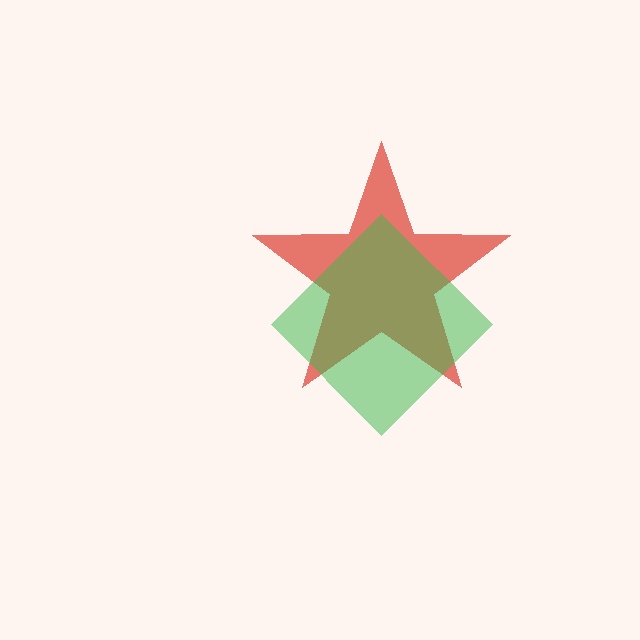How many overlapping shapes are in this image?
There are 2 overlapping shapes in the image.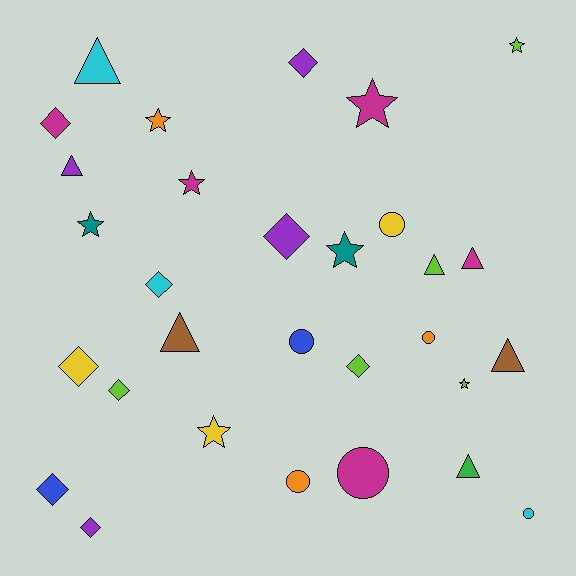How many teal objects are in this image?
There are 2 teal objects.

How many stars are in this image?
There are 8 stars.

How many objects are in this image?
There are 30 objects.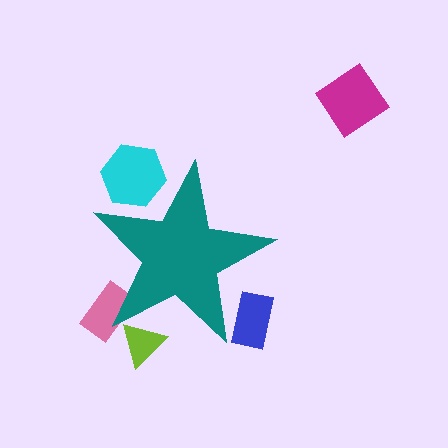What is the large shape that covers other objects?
A teal star.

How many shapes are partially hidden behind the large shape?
4 shapes are partially hidden.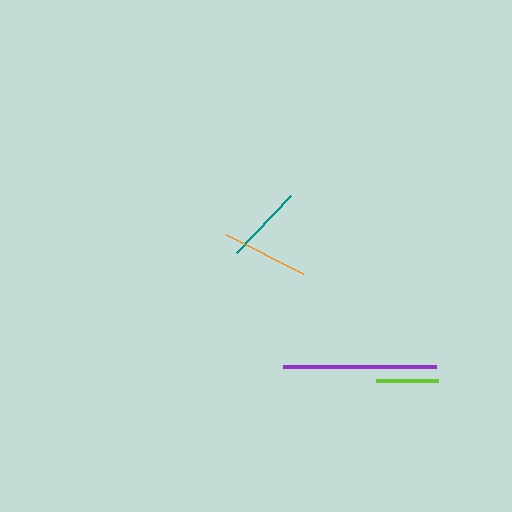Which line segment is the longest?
The purple line is the longest at approximately 153 pixels.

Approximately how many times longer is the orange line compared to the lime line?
The orange line is approximately 1.4 times the length of the lime line.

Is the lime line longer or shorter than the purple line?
The purple line is longer than the lime line.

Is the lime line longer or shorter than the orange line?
The orange line is longer than the lime line.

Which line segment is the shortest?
The lime line is the shortest at approximately 62 pixels.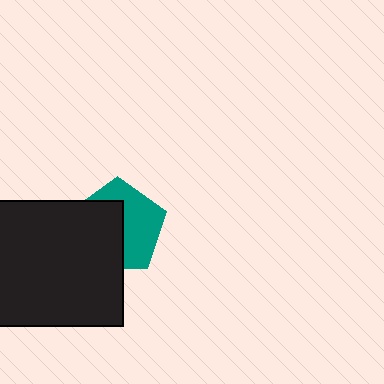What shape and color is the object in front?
The object in front is a black rectangle.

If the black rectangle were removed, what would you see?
You would see the complete teal pentagon.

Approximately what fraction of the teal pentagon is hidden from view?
Roughly 50% of the teal pentagon is hidden behind the black rectangle.